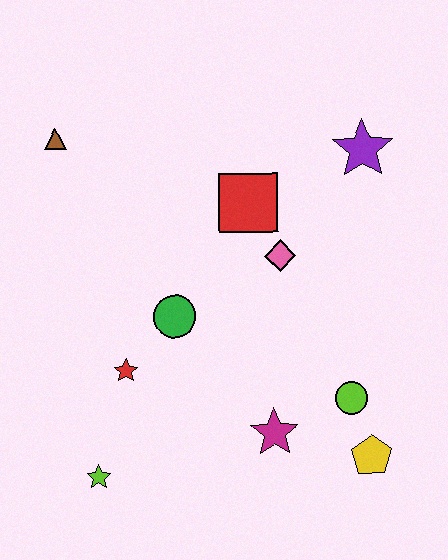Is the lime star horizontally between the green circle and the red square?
No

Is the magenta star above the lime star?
Yes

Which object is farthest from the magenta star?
The brown triangle is farthest from the magenta star.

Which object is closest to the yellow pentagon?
The lime circle is closest to the yellow pentagon.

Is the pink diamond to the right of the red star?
Yes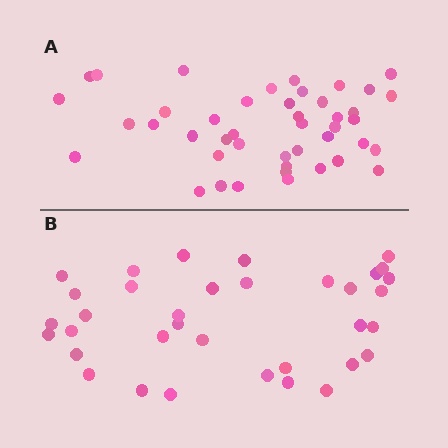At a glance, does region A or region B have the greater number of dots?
Region A (the top region) has more dots.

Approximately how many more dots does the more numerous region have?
Region A has roughly 8 or so more dots than region B.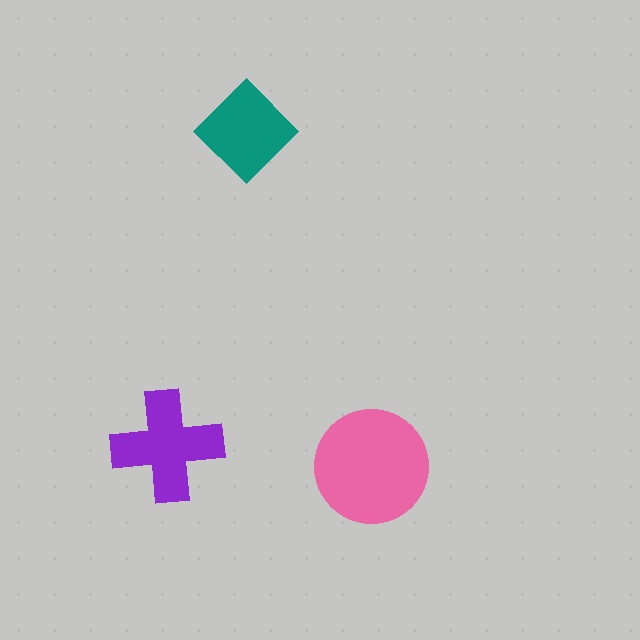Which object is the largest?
The pink circle.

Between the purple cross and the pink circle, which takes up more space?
The pink circle.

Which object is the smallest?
The teal diamond.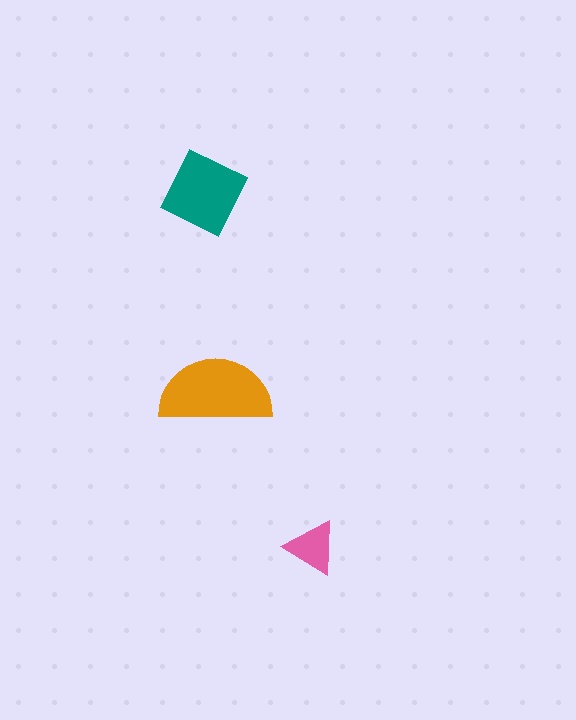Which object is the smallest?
The pink triangle.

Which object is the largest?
The orange semicircle.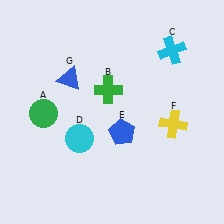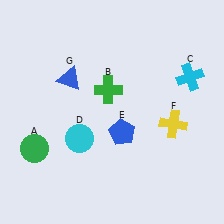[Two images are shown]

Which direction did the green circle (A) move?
The green circle (A) moved down.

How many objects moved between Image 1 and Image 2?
2 objects moved between the two images.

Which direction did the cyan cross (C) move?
The cyan cross (C) moved down.